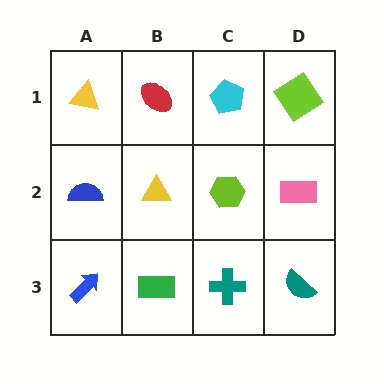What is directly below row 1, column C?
A lime hexagon.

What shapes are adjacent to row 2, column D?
A lime diamond (row 1, column D), a teal semicircle (row 3, column D), a lime hexagon (row 2, column C).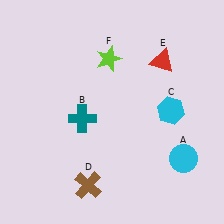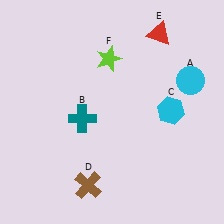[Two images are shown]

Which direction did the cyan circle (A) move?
The cyan circle (A) moved up.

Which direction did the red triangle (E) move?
The red triangle (E) moved up.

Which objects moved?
The objects that moved are: the cyan circle (A), the red triangle (E).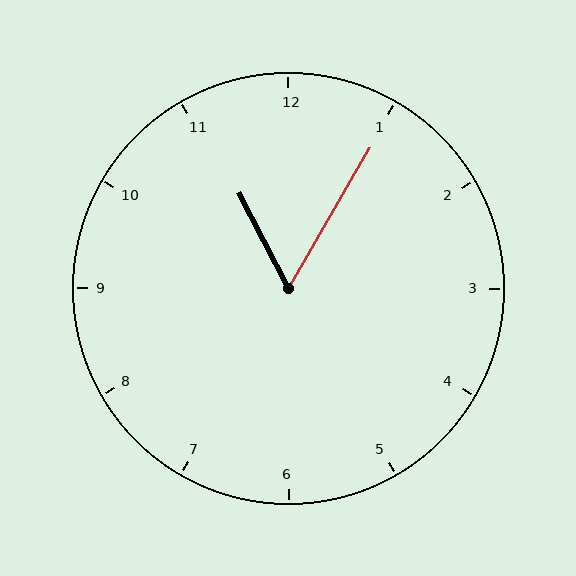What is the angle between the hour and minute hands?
Approximately 58 degrees.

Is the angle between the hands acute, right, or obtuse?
It is acute.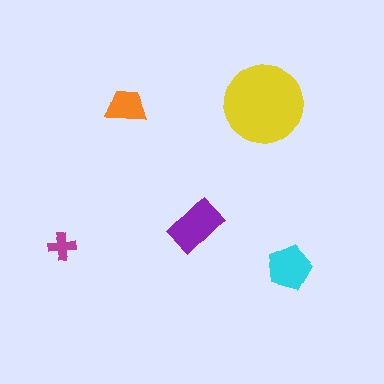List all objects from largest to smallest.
The yellow circle, the purple rectangle, the cyan pentagon, the orange trapezoid, the magenta cross.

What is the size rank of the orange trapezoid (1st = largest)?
4th.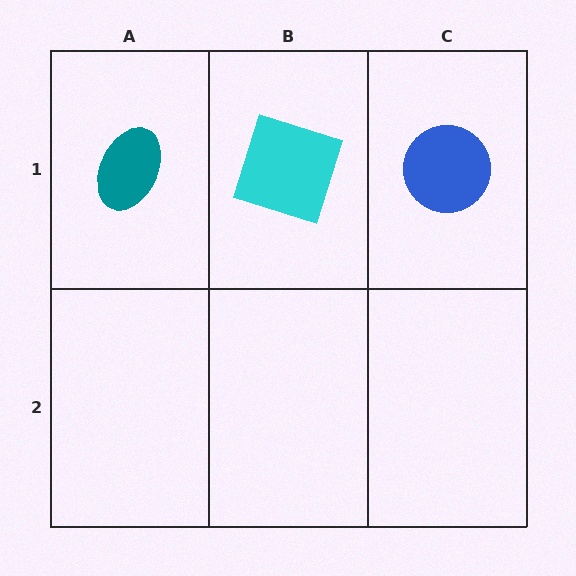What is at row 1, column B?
A cyan square.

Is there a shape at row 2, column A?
No, that cell is empty.